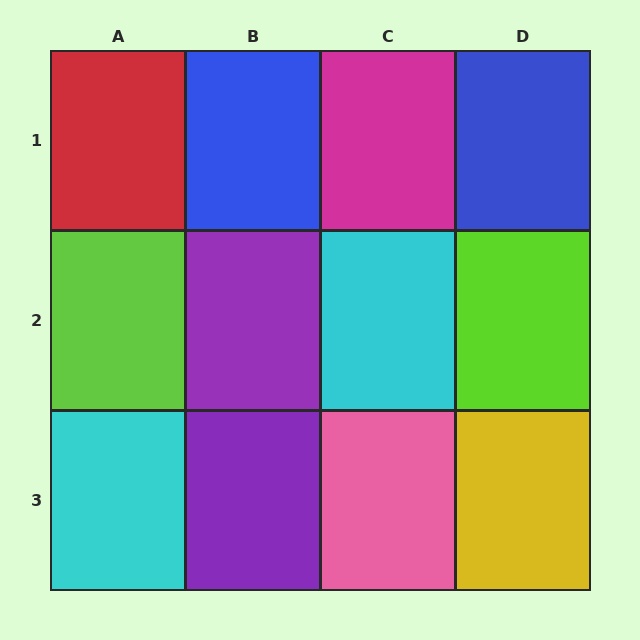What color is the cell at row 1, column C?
Magenta.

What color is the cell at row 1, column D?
Blue.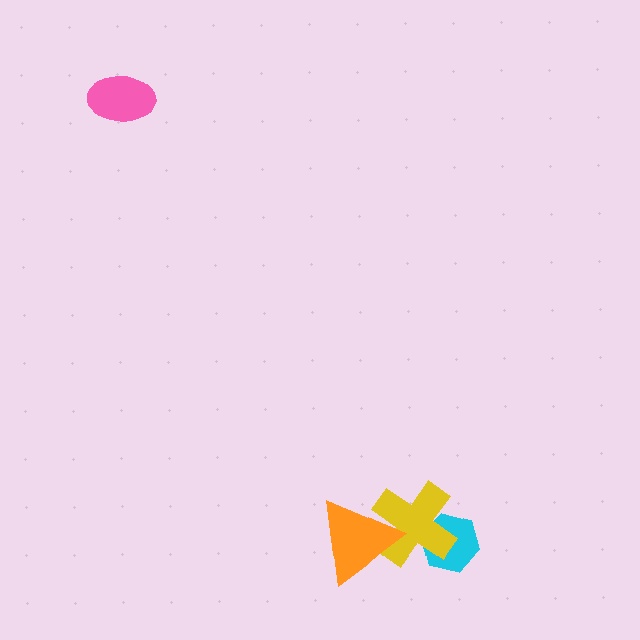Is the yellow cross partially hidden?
Yes, it is partially covered by another shape.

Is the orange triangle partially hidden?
No, no other shape covers it.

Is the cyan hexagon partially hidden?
Yes, it is partially covered by another shape.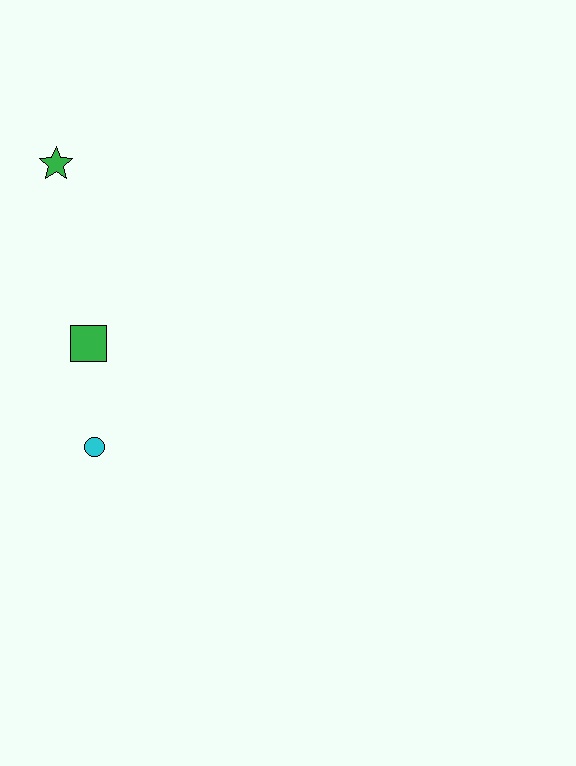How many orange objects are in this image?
There are no orange objects.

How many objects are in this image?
There are 3 objects.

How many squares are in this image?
There is 1 square.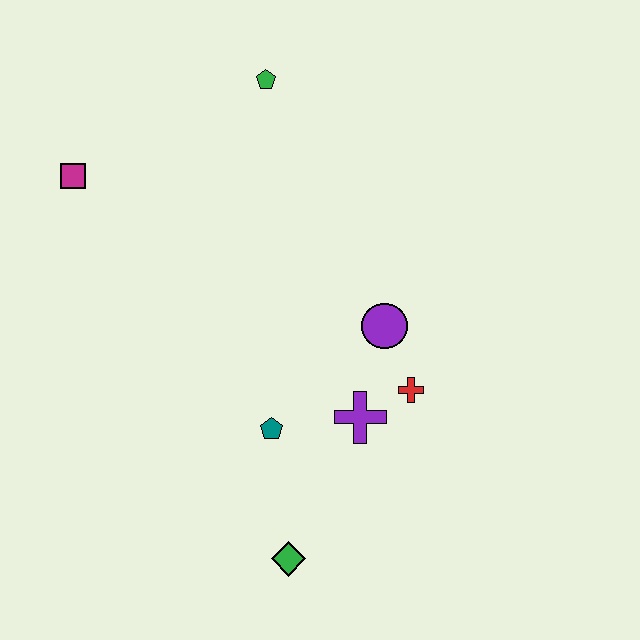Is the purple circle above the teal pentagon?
Yes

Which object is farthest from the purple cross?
The magenta square is farthest from the purple cross.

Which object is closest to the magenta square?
The green pentagon is closest to the magenta square.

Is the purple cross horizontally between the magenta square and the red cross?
Yes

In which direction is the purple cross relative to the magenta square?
The purple cross is to the right of the magenta square.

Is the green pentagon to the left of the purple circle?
Yes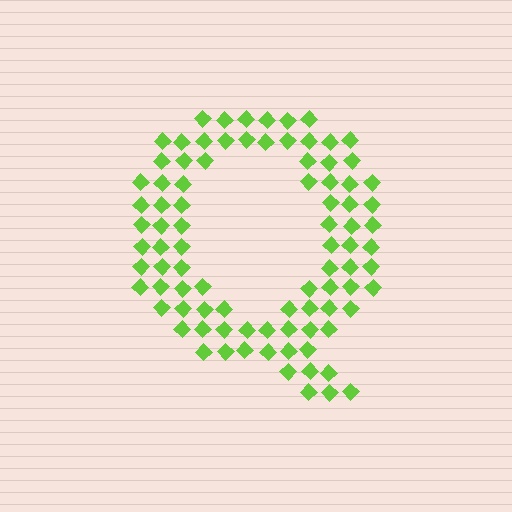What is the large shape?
The large shape is the letter Q.